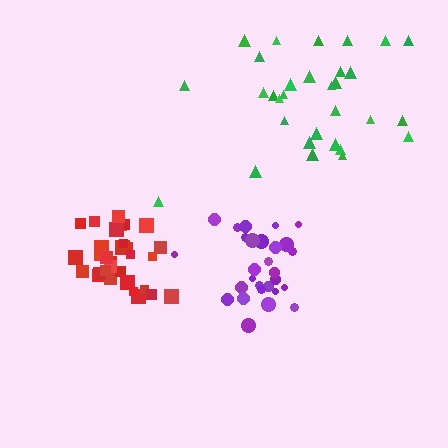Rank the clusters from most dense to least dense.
red, purple, green.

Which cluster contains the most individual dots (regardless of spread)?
Red (33).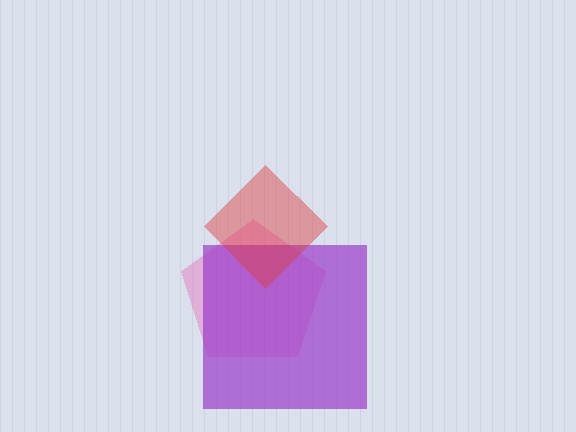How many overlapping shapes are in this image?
There are 3 overlapping shapes in the image.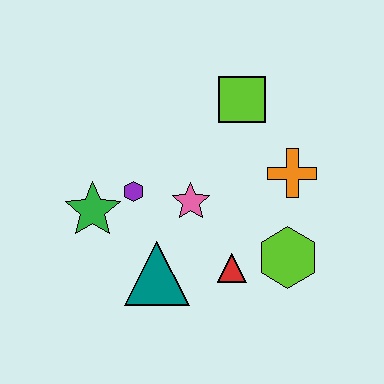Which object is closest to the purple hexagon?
The green star is closest to the purple hexagon.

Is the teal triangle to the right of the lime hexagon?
No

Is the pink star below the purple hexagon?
Yes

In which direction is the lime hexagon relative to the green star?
The lime hexagon is to the right of the green star.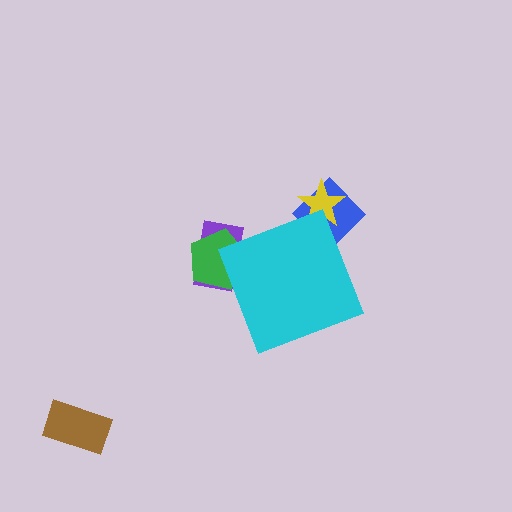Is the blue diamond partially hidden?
Yes, the blue diamond is partially hidden behind the cyan diamond.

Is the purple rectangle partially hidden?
Yes, the purple rectangle is partially hidden behind the cyan diamond.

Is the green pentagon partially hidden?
Yes, the green pentagon is partially hidden behind the cyan diamond.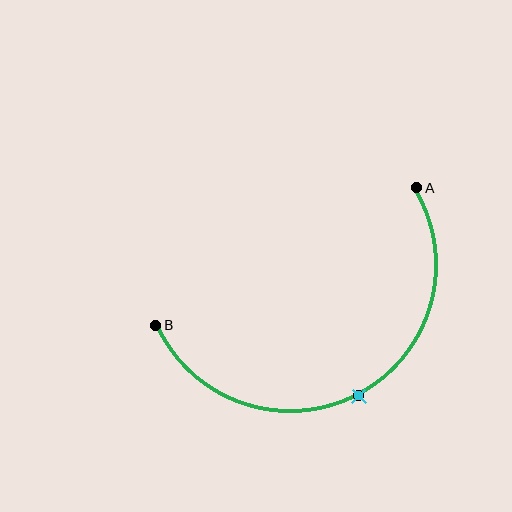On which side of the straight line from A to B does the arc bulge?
The arc bulges below the straight line connecting A and B.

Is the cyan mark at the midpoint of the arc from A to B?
Yes. The cyan mark lies on the arc at equal arc-length from both A and B — it is the arc midpoint.